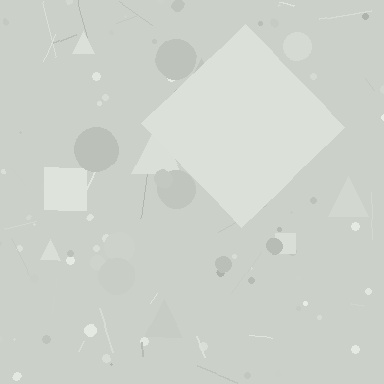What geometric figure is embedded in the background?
A diamond is embedded in the background.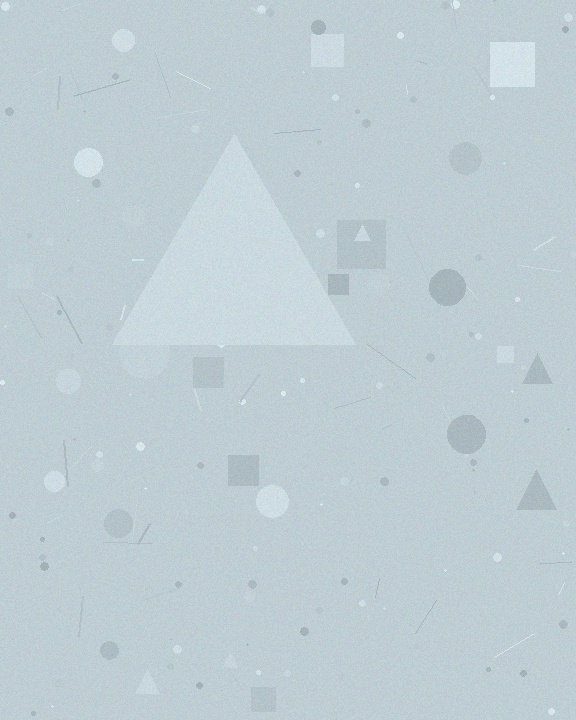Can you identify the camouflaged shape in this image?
The camouflaged shape is a triangle.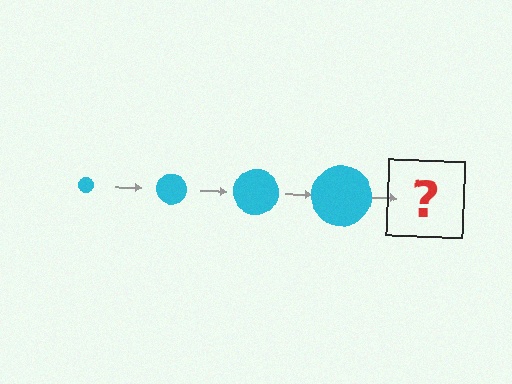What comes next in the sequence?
The next element should be a cyan circle, larger than the previous one.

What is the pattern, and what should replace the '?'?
The pattern is that the circle gets progressively larger each step. The '?' should be a cyan circle, larger than the previous one.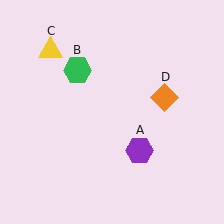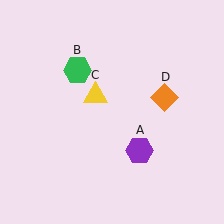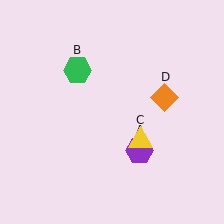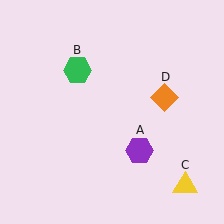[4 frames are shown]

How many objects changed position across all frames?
1 object changed position: yellow triangle (object C).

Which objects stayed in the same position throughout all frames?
Purple hexagon (object A) and green hexagon (object B) and orange diamond (object D) remained stationary.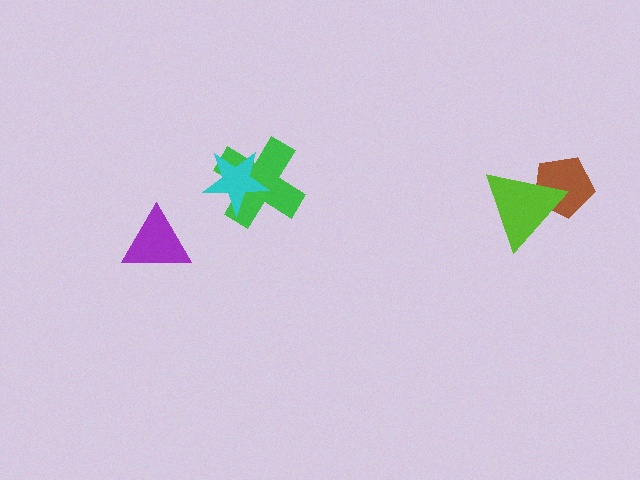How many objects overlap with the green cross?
1 object overlaps with the green cross.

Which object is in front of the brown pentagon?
The lime triangle is in front of the brown pentagon.